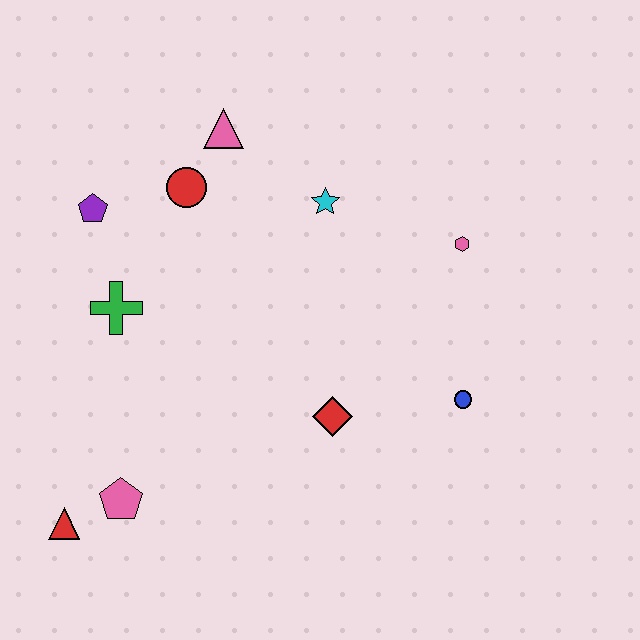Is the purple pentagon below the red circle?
Yes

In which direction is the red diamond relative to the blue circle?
The red diamond is to the left of the blue circle.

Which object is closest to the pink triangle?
The red circle is closest to the pink triangle.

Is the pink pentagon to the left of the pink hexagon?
Yes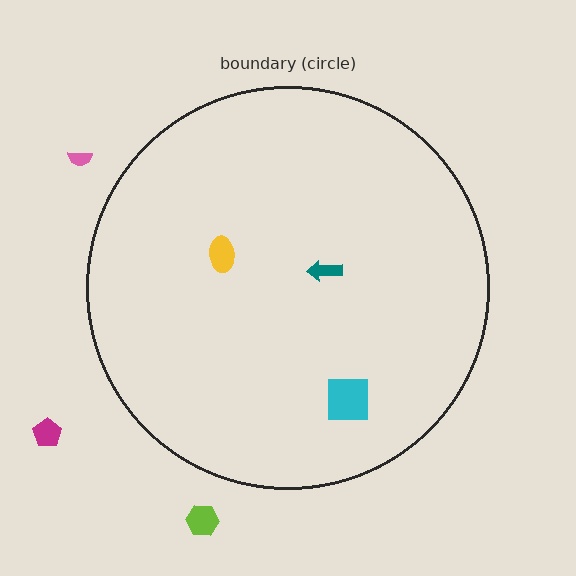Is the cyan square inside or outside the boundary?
Inside.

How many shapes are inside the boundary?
3 inside, 3 outside.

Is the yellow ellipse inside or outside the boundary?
Inside.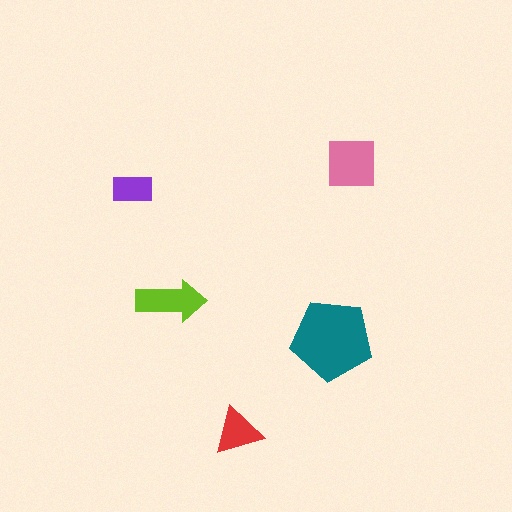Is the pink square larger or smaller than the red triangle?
Larger.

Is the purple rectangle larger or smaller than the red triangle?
Smaller.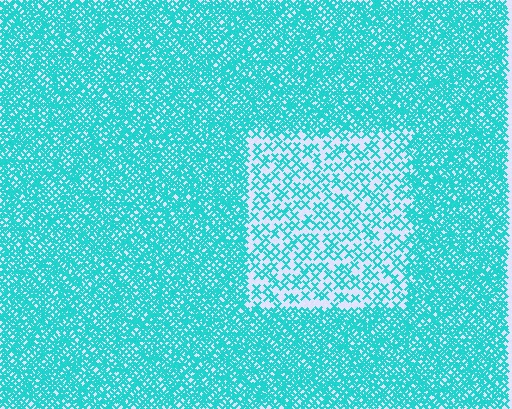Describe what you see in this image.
The image contains small cyan elements arranged at two different densities. A rectangle-shaped region is visible where the elements are less densely packed than the surrounding area.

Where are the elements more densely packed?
The elements are more densely packed outside the rectangle boundary.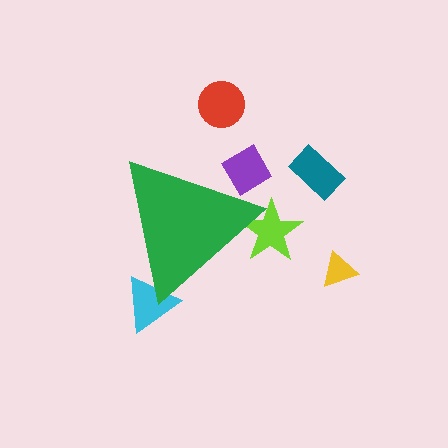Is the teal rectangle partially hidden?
No, the teal rectangle is fully visible.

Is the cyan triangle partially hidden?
Yes, the cyan triangle is partially hidden behind the green triangle.